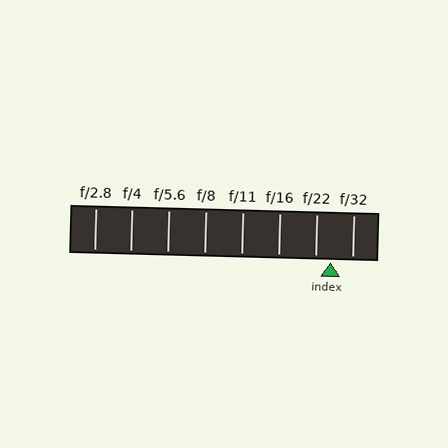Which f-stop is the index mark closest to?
The index mark is closest to f/22.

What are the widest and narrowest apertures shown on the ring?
The widest aperture shown is f/2.8 and the narrowest is f/32.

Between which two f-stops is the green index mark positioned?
The index mark is between f/22 and f/32.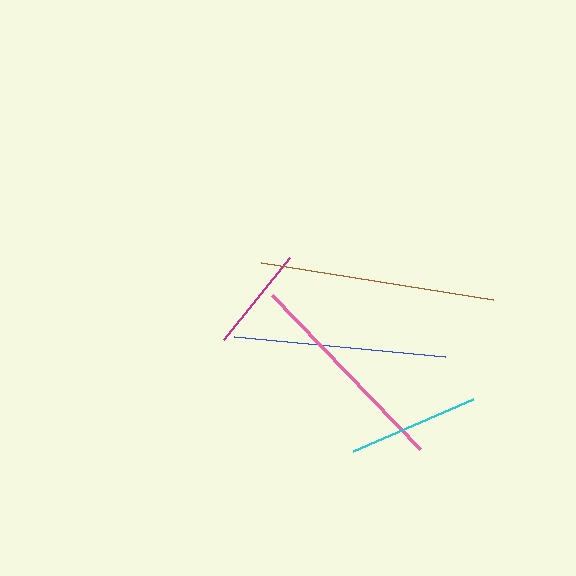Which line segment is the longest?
The brown line is the longest at approximately 236 pixels.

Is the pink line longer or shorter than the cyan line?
The pink line is longer than the cyan line.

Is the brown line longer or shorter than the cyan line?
The brown line is longer than the cyan line.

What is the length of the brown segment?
The brown segment is approximately 236 pixels long.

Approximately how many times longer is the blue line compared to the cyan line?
The blue line is approximately 1.6 times the length of the cyan line.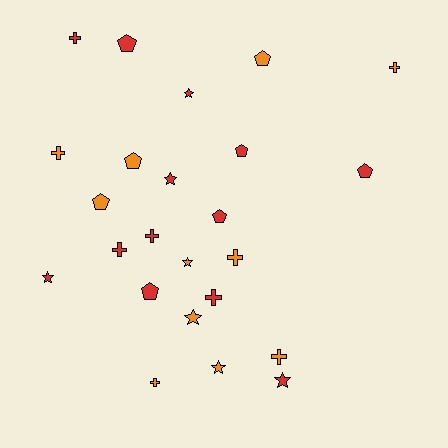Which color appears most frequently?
Red, with 13 objects.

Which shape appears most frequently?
Cross, with 9 objects.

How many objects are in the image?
There are 24 objects.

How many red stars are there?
There are 4 red stars.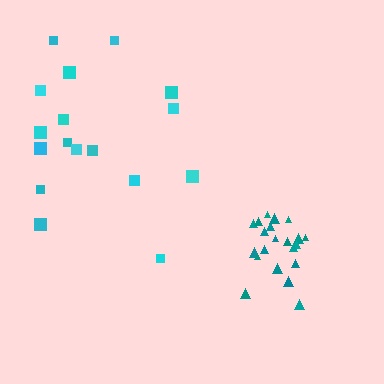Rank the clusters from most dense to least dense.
teal, cyan.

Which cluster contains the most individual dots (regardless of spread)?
Teal (21).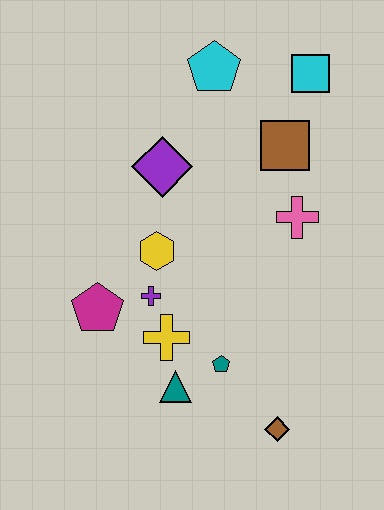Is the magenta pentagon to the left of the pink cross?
Yes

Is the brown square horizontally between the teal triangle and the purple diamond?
No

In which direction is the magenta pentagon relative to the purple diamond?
The magenta pentagon is below the purple diamond.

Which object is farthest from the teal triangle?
The cyan square is farthest from the teal triangle.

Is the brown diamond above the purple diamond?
No